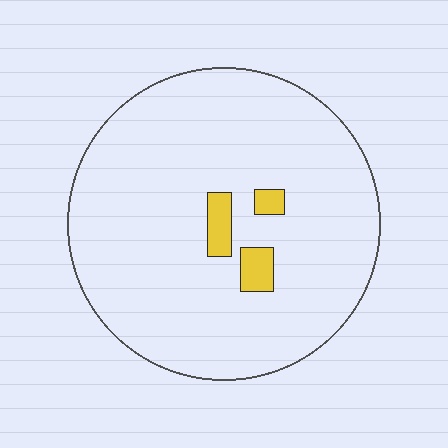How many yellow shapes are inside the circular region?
3.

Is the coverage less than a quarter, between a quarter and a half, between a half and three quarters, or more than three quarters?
Less than a quarter.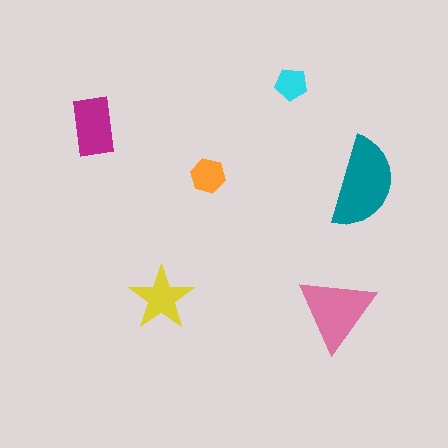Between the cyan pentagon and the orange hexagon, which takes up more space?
The orange hexagon.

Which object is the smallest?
The cyan pentagon.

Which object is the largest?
The teal semicircle.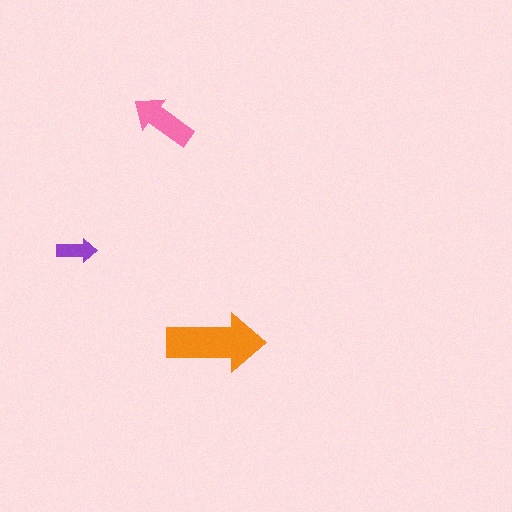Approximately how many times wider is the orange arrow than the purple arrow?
About 2.5 times wider.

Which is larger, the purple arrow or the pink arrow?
The pink one.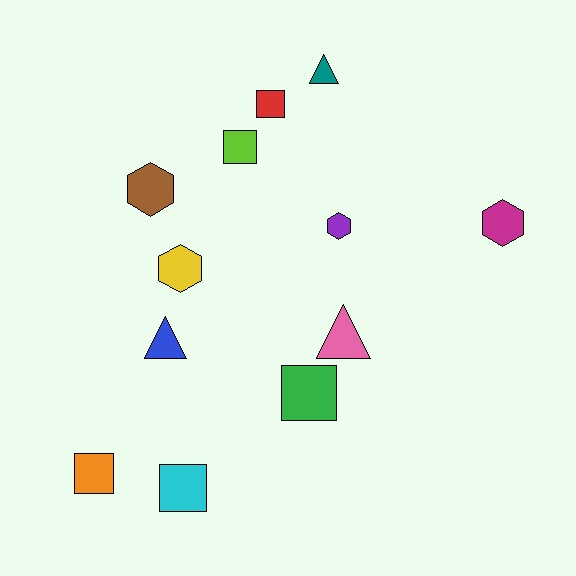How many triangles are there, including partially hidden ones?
There are 3 triangles.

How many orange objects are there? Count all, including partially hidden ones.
There is 1 orange object.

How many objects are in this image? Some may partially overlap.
There are 12 objects.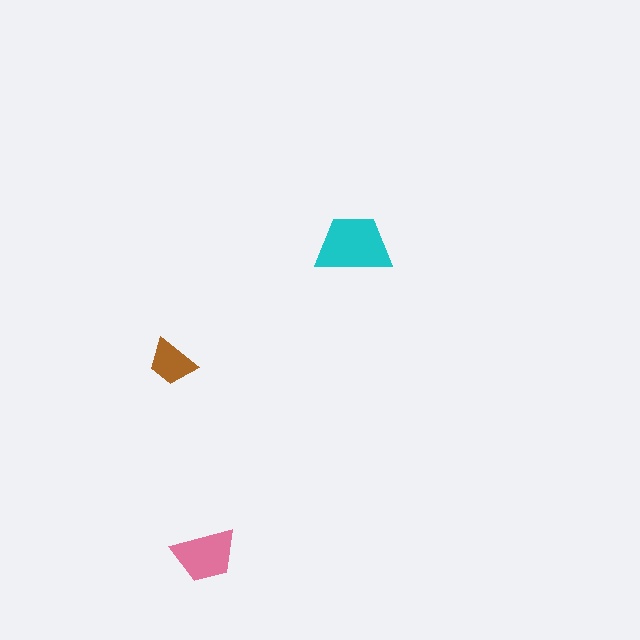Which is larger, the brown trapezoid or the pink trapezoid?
The pink one.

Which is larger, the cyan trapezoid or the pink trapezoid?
The cyan one.